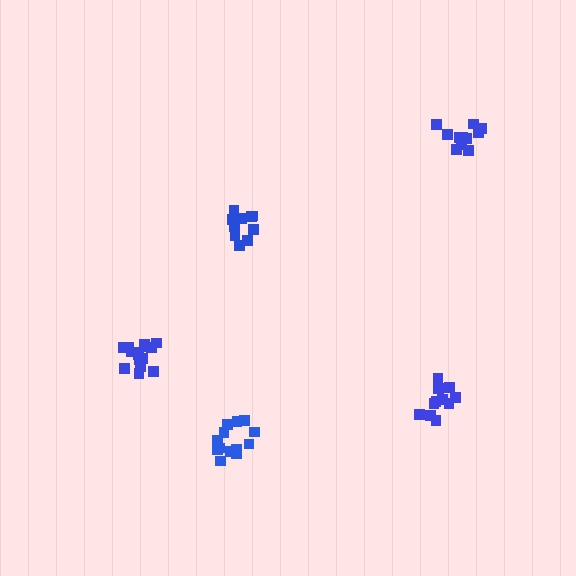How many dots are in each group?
Group 1: 11 dots, Group 2: 15 dots, Group 3: 10 dots, Group 4: 11 dots, Group 5: 13 dots (60 total).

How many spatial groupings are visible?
There are 5 spatial groupings.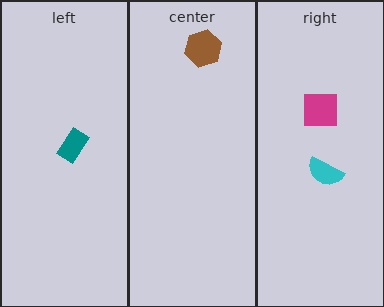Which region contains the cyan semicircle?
The right region.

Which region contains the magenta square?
The right region.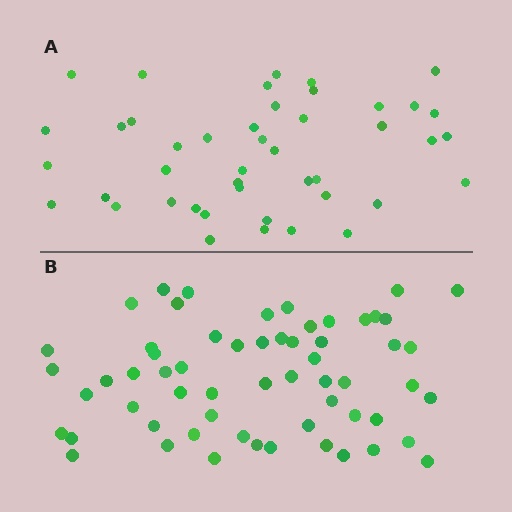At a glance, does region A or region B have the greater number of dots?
Region B (the bottom region) has more dots.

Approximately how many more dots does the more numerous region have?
Region B has approximately 15 more dots than region A.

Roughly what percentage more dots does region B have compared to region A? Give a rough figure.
About 35% more.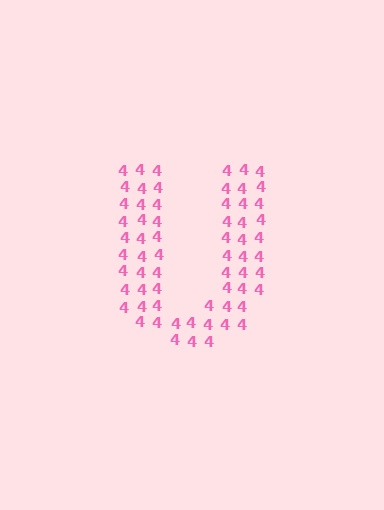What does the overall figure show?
The overall figure shows the letter U.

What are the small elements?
The small elements are digit 4's.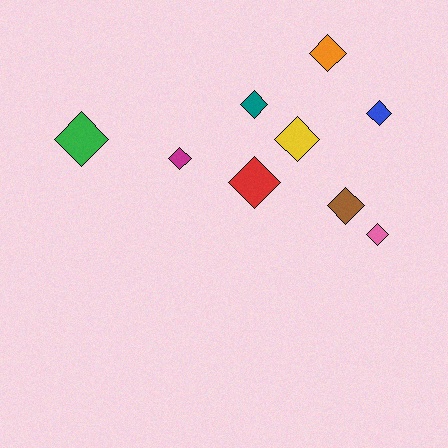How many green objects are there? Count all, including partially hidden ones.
There is 1 green object.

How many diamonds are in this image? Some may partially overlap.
There are 9 diamonds.